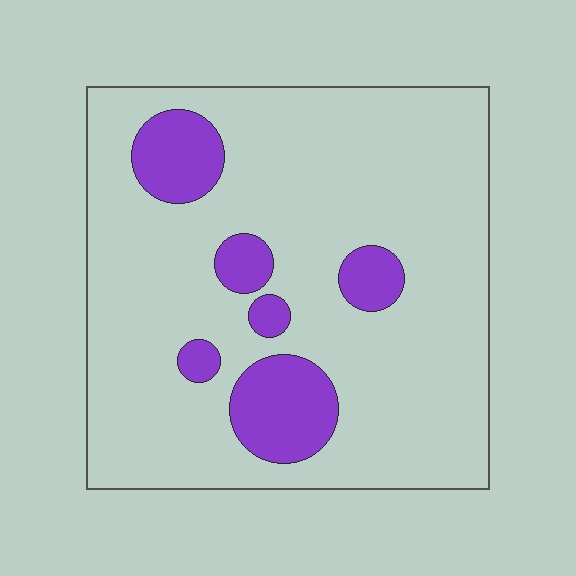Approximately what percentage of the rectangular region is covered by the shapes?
Approximately 15%.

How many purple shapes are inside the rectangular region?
6.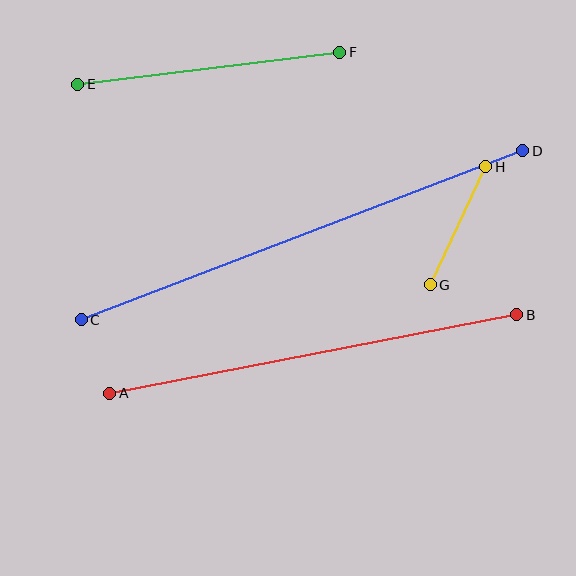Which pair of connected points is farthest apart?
Points C and D are farthest apart.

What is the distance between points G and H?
The distance is approximately 130 pixels.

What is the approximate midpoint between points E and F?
The midpoint is at approximately (209, 68) pixels.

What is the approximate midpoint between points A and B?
The midpoint is at approximately (313, 354) pixels.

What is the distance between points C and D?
The distance is approximately 473 pixels.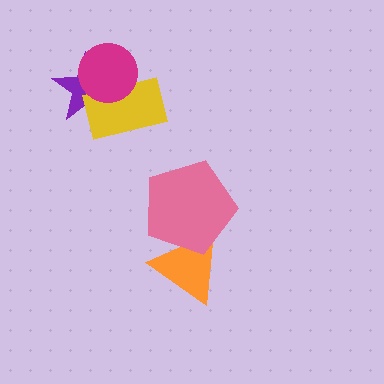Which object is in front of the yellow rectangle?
The magenta circle is in front of the yellow rectangle.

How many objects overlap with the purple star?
2 objects overlap with the purple star.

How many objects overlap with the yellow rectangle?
2 objects overlap with the yellow rectangle.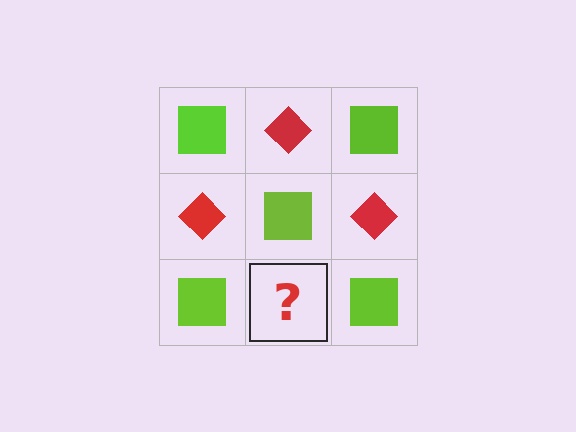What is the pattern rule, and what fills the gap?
The rule is that it alternates lime square and red diamond in a checkerboard pattern. The gap should be filled with a red diamond.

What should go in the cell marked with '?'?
The missing cell should contain a red diamond.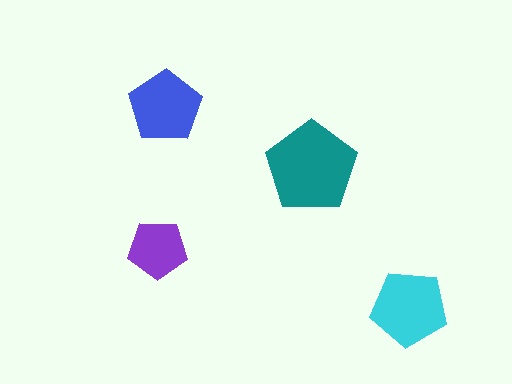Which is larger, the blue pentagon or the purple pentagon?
The blue one.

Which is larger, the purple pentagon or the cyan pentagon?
The cyan one.